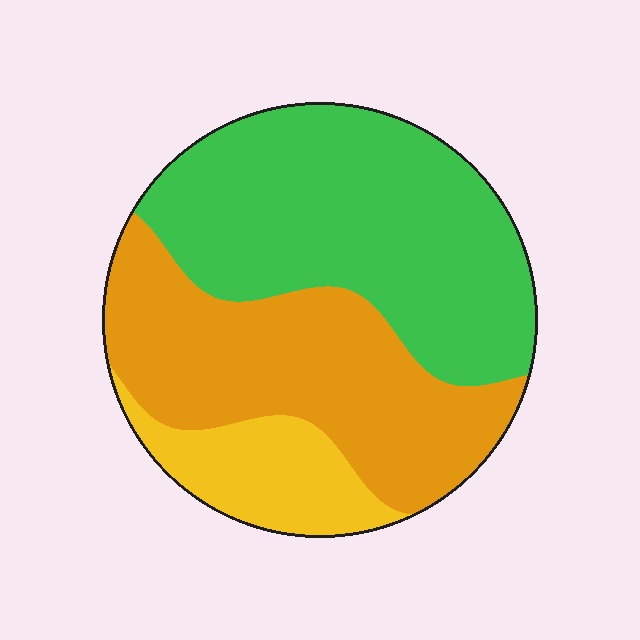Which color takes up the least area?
Yellow, at roughly 15%.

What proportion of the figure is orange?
Orange covers about 40% of the figure.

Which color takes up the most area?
Green, at roughly 45%.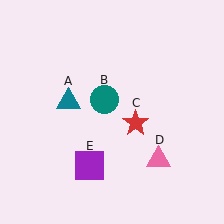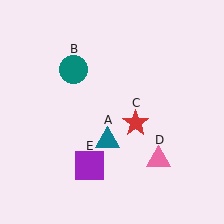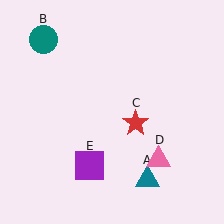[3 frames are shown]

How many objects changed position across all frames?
2 objects changed position: teal triangle (object A), teal circle (object B).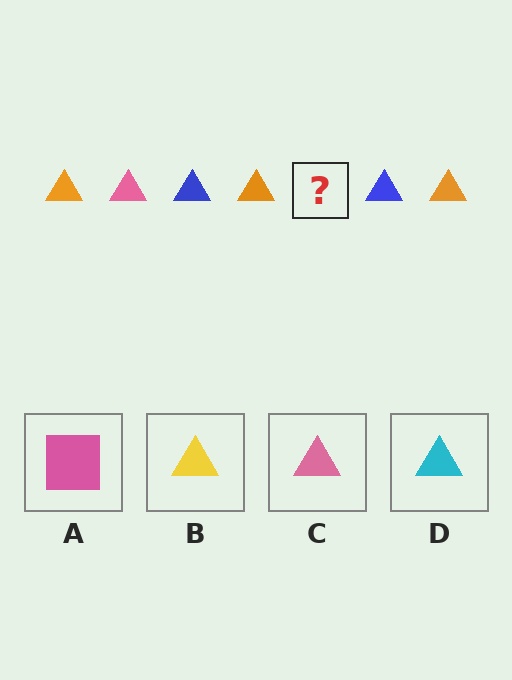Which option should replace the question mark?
Option C.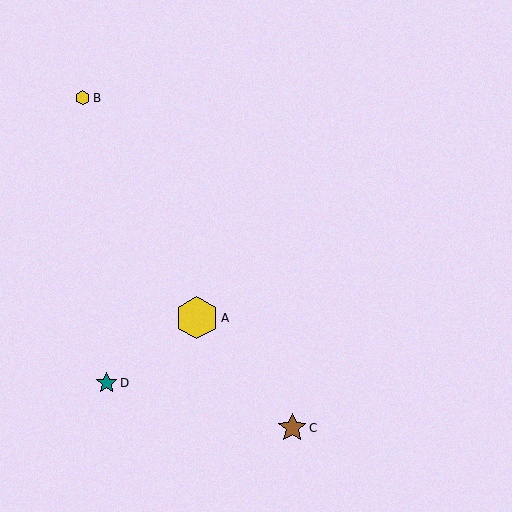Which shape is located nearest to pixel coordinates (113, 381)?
The teal star (labeled D) at (107, 383) is nearest to that location.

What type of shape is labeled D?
Shape D is a teal star.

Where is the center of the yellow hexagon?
The center of the yellow hexagon is at (83, 98).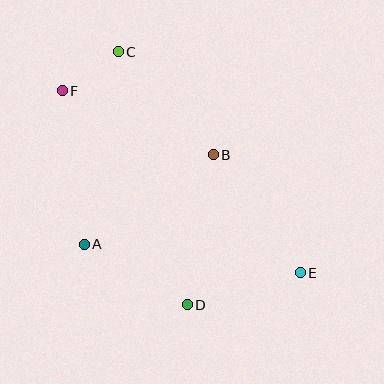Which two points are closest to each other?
Points C and F are closest to each other.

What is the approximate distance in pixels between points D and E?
The distance between D and E is approximately 117 pixels.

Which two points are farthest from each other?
Points E and F are farthest from each other.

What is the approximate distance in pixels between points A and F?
The distance between A and F is approximately 155 pixels.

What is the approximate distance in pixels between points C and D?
The distance between C and D is approximately 262 pixels.